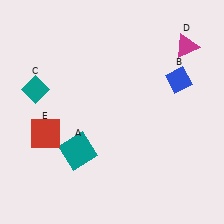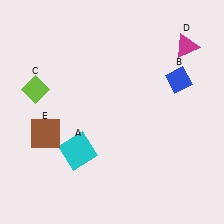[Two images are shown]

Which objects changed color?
A changed from teal to cyan. C changed from teal to lime. E changed from red to brown.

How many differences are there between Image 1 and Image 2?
There are 3 differences between the two images.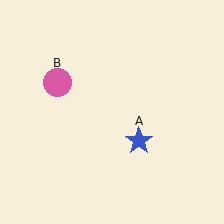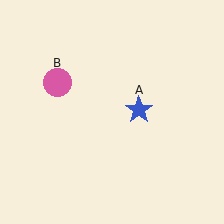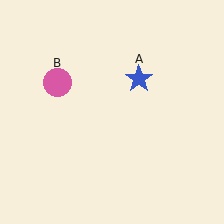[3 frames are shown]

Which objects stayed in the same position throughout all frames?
Pink circle (object B) remained stationary.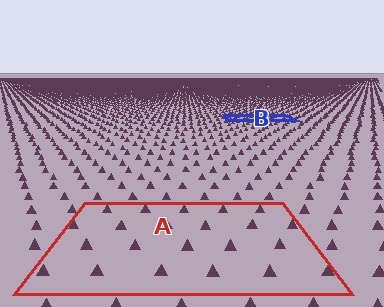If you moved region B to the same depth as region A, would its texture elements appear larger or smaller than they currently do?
They would appear larger. At a closer depth, the same texture elements are projected at a bigger on-screen size.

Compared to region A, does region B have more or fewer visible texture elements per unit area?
Region B has more texture elements per unit area — they are packed more densely because it is farther away.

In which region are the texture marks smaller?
The texture marks are smaller in region B, because it is farther away.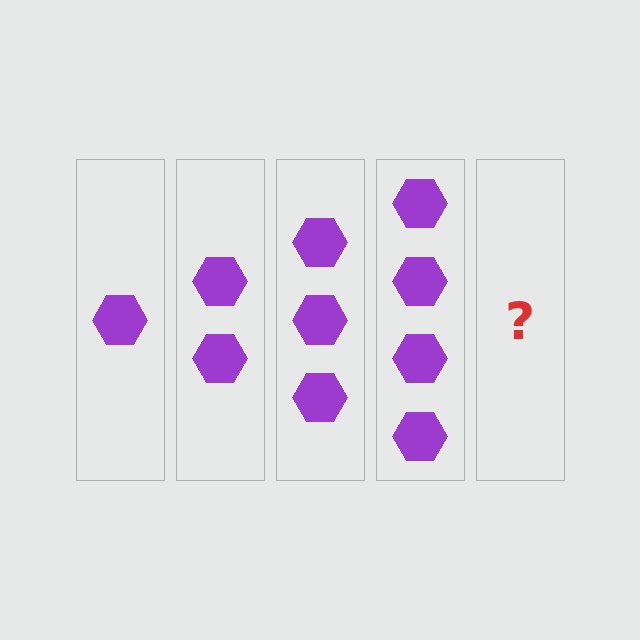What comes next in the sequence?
The next element should be 5 hexagons.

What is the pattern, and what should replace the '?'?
The pattern is that each step adds one more hexagon. The '?' should be 5 hexagons.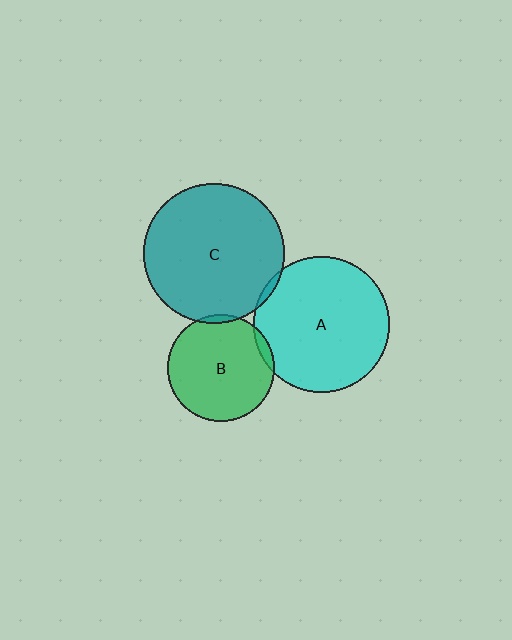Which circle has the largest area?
Circle C (teal).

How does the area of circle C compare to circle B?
Approximately 1.7 times.